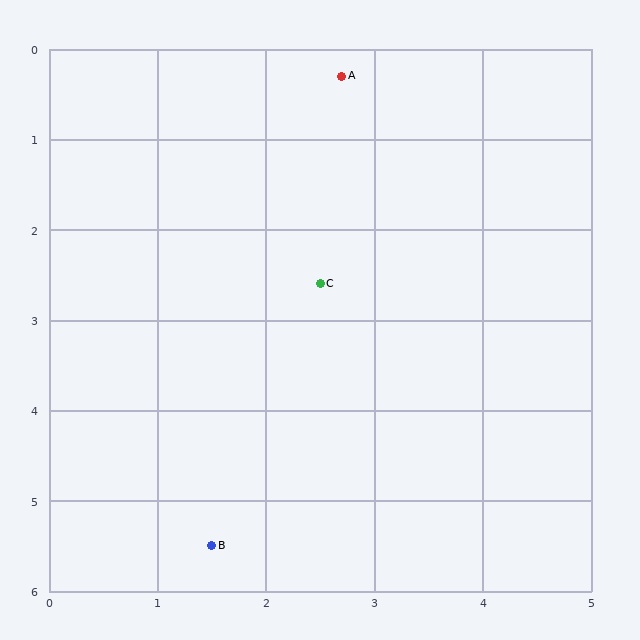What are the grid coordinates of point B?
Point B is at approximately (1.5, 5.5).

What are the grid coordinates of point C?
Point C is at approximately (2.5, 2.6).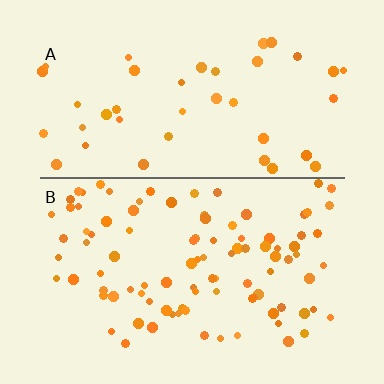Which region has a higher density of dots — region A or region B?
B (the bottom).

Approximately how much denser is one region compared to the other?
Approximately 2.4× — region B over region A.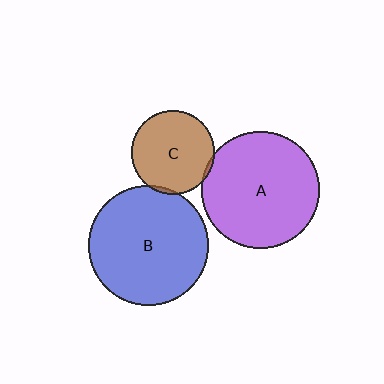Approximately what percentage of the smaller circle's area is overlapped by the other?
Approximately 5%.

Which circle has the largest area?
Circle B (blue).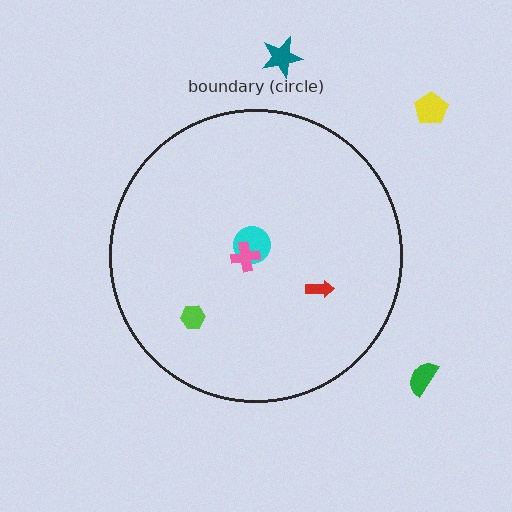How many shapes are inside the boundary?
4 inside, 3 outside.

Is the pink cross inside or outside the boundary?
Inside.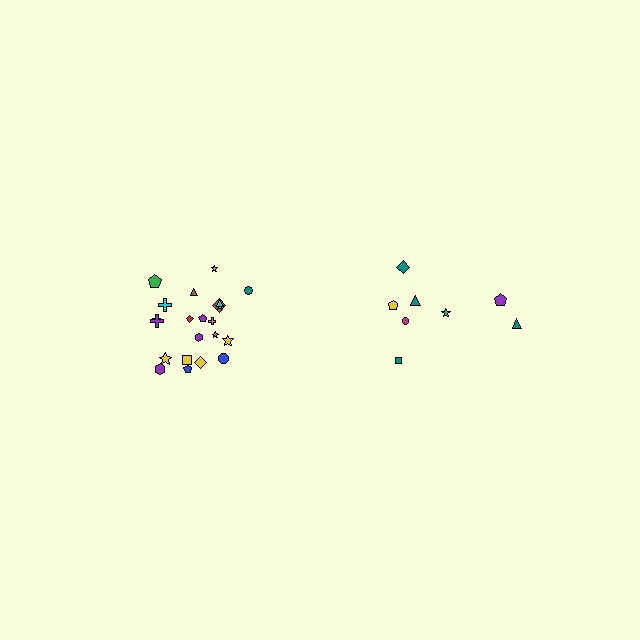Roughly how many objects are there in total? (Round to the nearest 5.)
Roughly 30 objects in total.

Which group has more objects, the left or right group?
The left group.